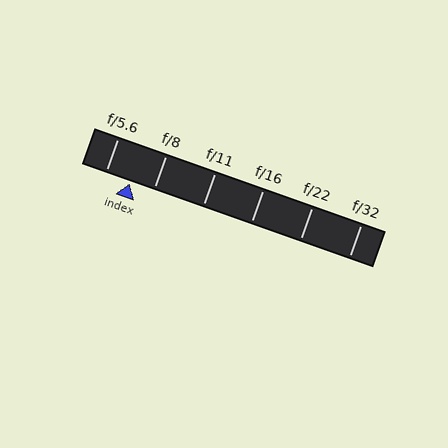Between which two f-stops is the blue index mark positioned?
The index mark is between f/5.6 and f/8.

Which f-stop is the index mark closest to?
The index mark is closest to f/8.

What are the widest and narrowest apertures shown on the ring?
The widest aperture shown is f/5.6 and the narrowest is f/32.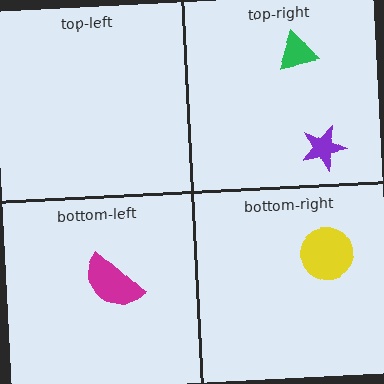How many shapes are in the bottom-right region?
1.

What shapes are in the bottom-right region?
The yellow circle.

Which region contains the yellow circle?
The bottom-right region.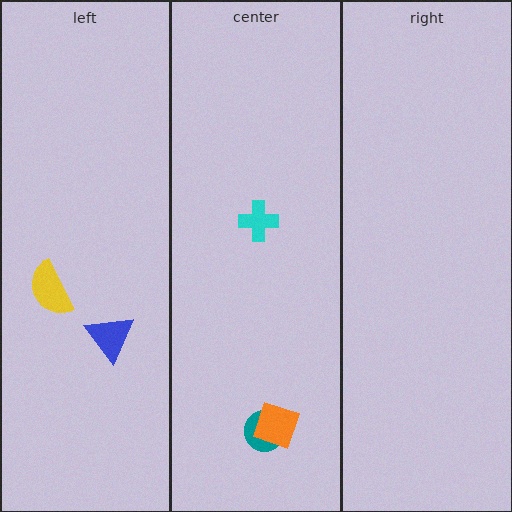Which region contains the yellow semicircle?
The left region.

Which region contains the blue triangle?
The left region.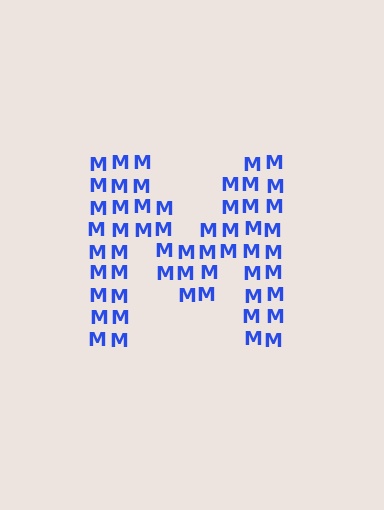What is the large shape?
The large shape is the letter M.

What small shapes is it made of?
It is made of small letter M's.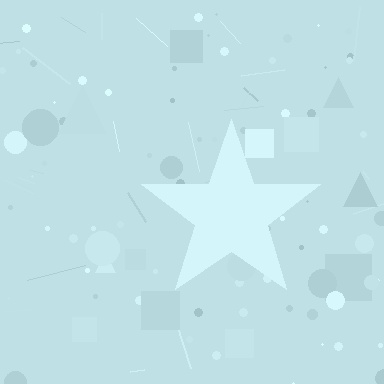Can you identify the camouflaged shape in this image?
The camouflaged shape is a star.